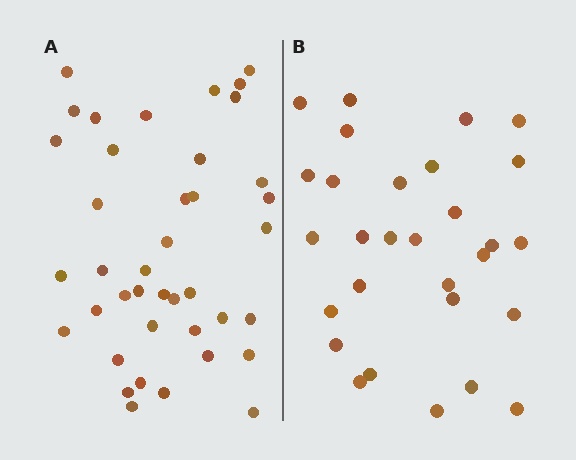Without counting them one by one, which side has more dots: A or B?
Region A (the left region) has more dots.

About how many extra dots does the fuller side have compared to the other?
Region A has roughly 12 or so more dots than region B.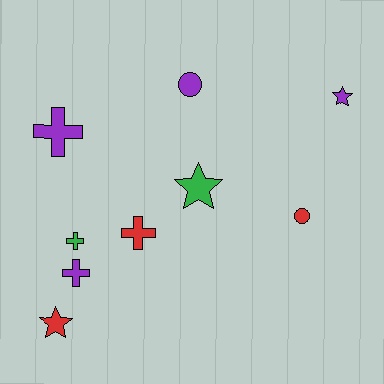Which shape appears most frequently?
Cross, with 4 objects.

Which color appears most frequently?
Purple, with 4 objects.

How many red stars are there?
There is 1 red star.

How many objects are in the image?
There are 9 objects.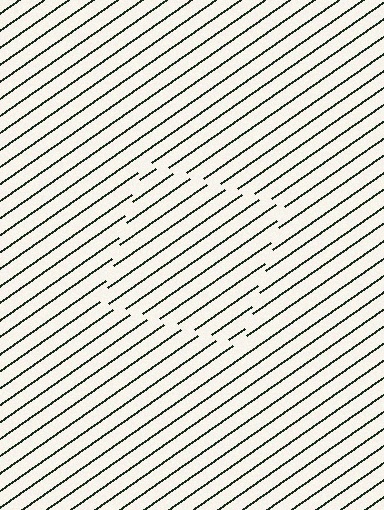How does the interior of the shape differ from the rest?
The interior of the shape contains the same grating, shifted by half a period — the contour is defined by the phase discontinuity where line-ends from the inner and outer gratings abut.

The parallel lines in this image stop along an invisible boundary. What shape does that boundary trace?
An illusory square. The interior of the shape contains the same grating, shifted by half a period — the contour is defined by the phase discontinuity where line-ends from the inner and outer gratings abut.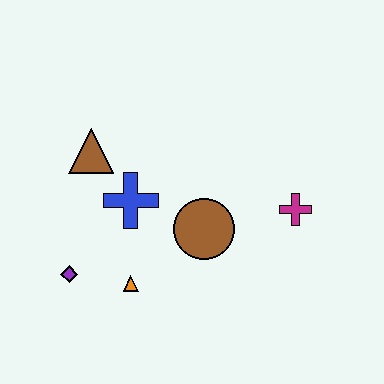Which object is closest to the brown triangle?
The blue cross is closest to the brown triangle.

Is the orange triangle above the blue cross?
No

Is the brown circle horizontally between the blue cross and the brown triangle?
No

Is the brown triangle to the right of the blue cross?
No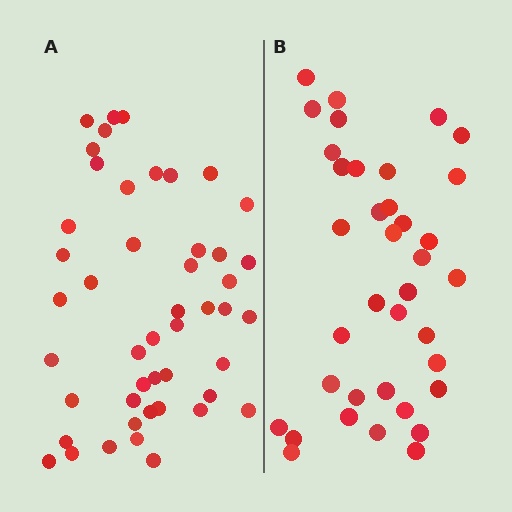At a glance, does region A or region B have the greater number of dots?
Region A (the left region) has more dots.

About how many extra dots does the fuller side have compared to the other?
Region A has roughly 10 or so more dots than region B.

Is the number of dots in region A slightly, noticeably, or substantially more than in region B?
Region A has noticeably more, but not dramatically so. The ratio is roughly 1.3 to 1.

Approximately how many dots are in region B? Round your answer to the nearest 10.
About 40 dots. (The exact count is 37, which rounds to 40.)